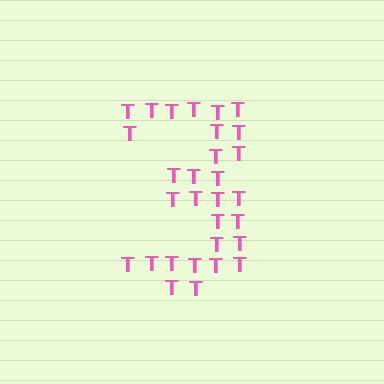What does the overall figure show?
The overall figure shows the digit 3.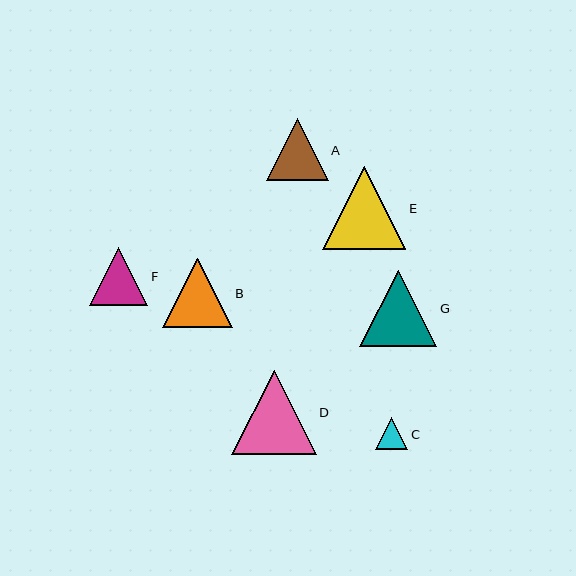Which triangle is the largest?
Triangle D is the largest with a size of approximately 85 pixels.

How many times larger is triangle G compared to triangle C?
Triangle G is approximately 2.4 times the size of triangle C.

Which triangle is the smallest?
Triangle C is the smallest with a size of approximately 32 pixels.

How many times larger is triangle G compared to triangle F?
Triangle G is approximately 1.3 times the size of triangle F.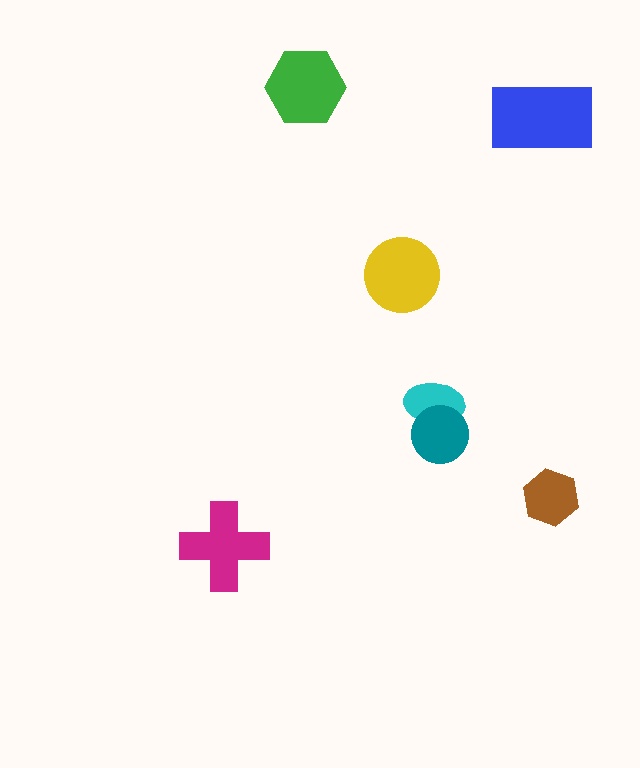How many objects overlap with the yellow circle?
0 objects overlap with the yellow circle.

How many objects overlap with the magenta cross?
0 objects overlap with the magenta cross.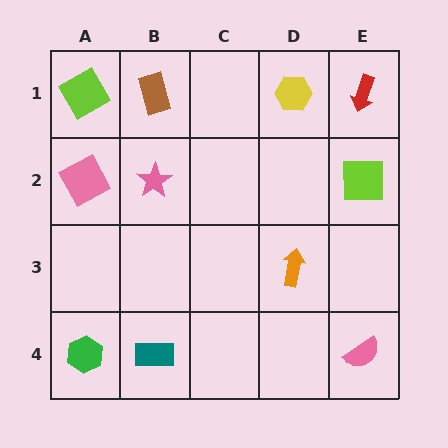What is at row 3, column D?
An orange arrow.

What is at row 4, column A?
A green hexagon.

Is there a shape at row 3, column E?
No, that cell is empty.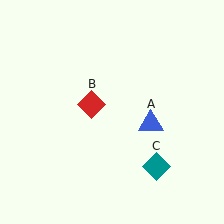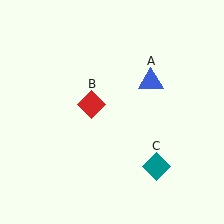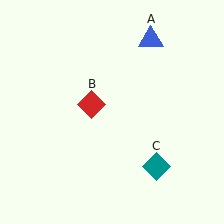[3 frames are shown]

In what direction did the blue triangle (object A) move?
The blue triangle (object A) moved up.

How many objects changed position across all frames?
1 object changed position: blue triangle (object A).